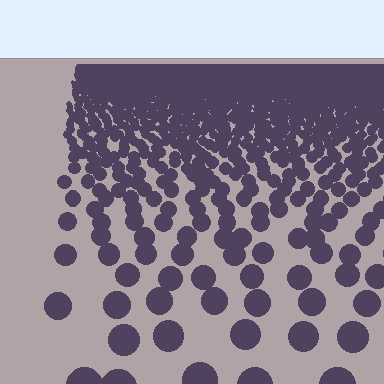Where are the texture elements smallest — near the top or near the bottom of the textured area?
Near the top.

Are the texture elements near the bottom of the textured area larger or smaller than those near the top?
Larger. Near the bottom, elements are closer to the viewer and appear at a bigger on-screen size.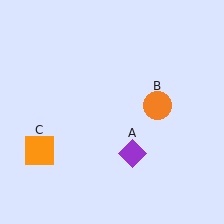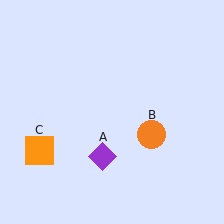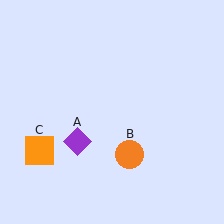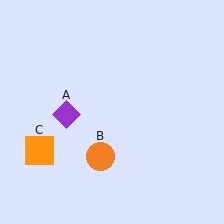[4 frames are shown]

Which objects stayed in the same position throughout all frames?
Orange square (object C) remained stationary.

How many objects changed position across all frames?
2 objects changed position: purple diamond (object A), orange circle (object B).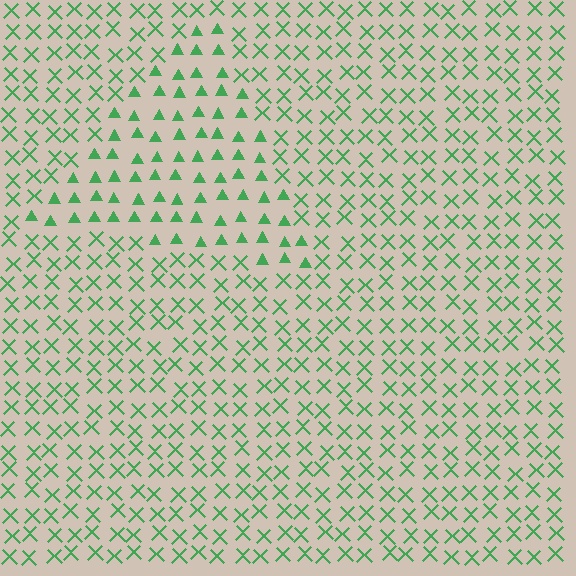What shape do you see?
I see a triangle.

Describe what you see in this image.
The image is filled with small green elements arranged in a uniform grid. A triangle-shaped region contains triangles, while the surrounding area contains X marks. The boundary is defined purely by the change in element shape.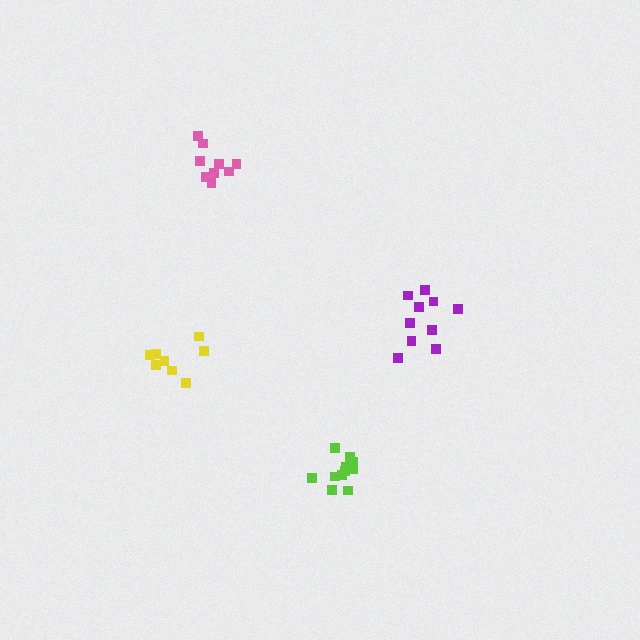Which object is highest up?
The pink cluster is topmost.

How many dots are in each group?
Group 1: 8 dots, Group 2: 10 dots, Group 3: 9 dots, Group 4: 12 dots (39 total).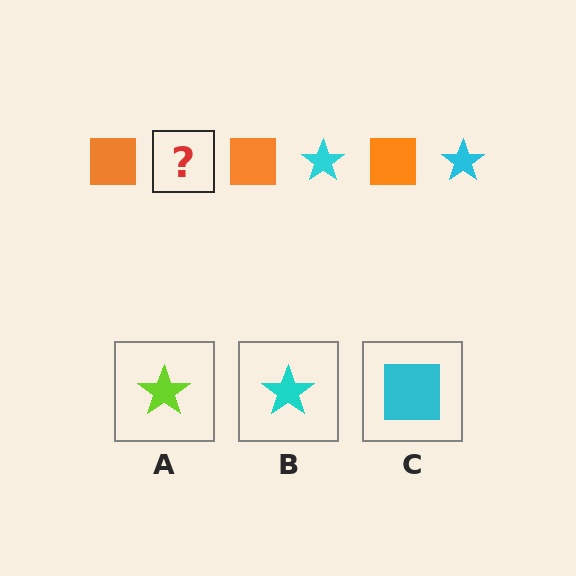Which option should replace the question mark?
Option B.